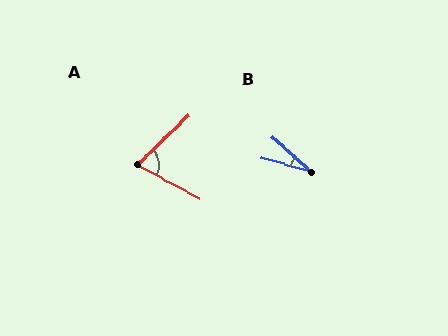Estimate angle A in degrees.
Approximately 73 degrees.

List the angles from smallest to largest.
B (26°), A (73°).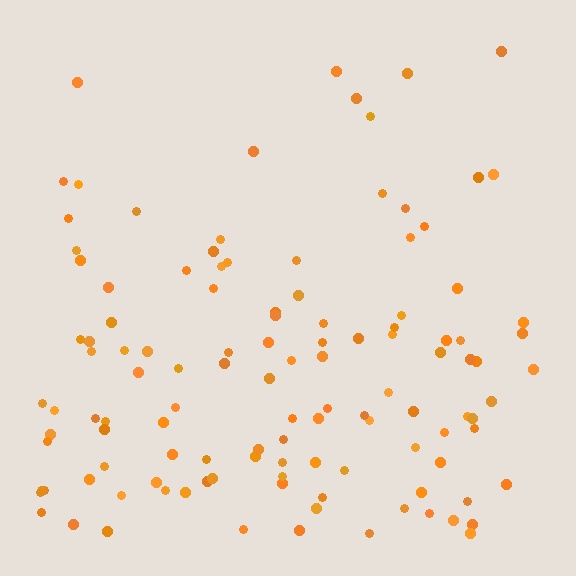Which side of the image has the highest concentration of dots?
The bottom.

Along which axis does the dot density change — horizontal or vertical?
Vertical.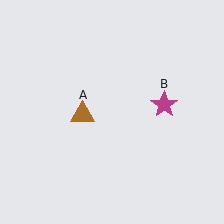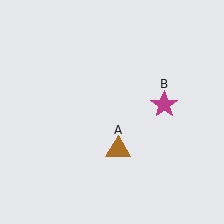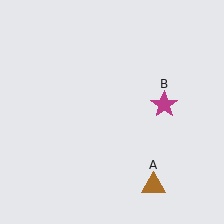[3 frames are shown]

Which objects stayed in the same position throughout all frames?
Magenta star (object B) remained stationary.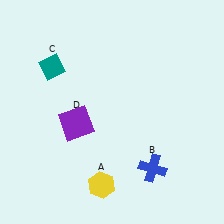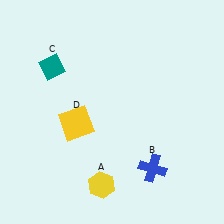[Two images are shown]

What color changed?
The square (D) changed from purple in Image 1 to yellow in Image 2.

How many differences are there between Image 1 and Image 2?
There is 1 difference between the two images.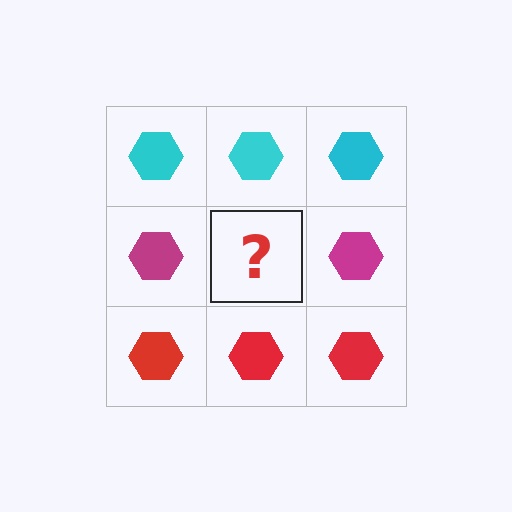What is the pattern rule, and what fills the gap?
The rule is that each row has a consistent color. The gap should be filled with a magenta hexagon.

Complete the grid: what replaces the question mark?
The question mark should be replaced with a magenta hexagon.